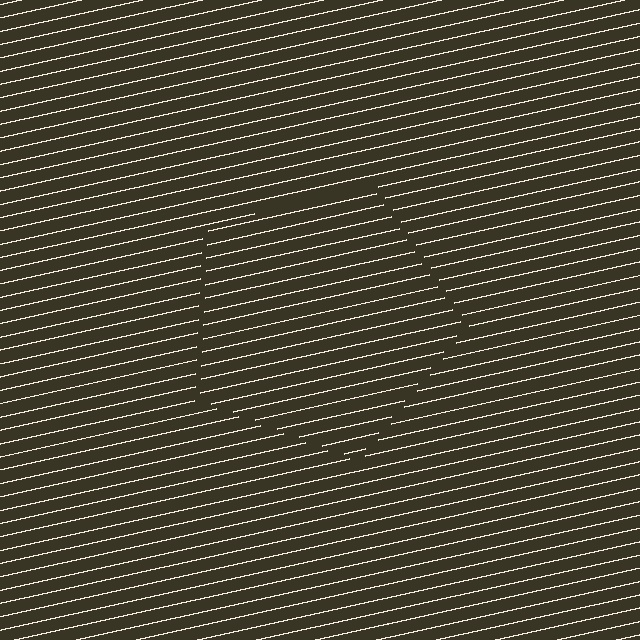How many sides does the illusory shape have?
5 sides — the line-ends trace a pentagon.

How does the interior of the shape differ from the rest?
The interior of the shape contains the same grating, shifted by half a period — the contour is defined by the phase discontinuity where line-ends from the inner and outer gratings abut.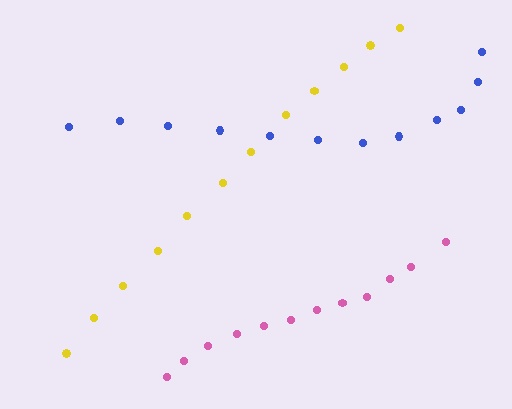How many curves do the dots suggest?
There are 3 distinct paths.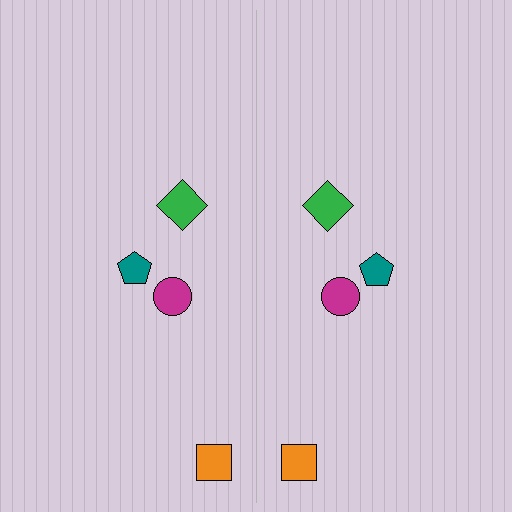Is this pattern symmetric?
Yes, this pattern has bilateral (reflection) symmetry.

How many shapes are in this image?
There are 8 shapes in this image.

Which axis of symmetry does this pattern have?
The pattern has a vertical axis of symmetry running through the center of the image.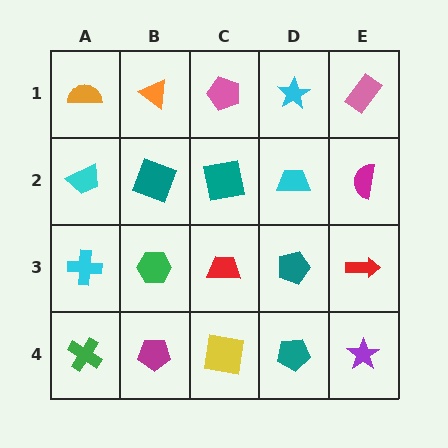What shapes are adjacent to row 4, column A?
A cyan cross (row 3, column A), a magenta pentagon (row 4, column B).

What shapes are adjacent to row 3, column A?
A cyan trapezoid (row 2, column A), a green cross (row 4, column A), a green hexagon (row 3, column B).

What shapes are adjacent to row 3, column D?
A cyan trapezoid (row 2, column D), a teal pentagon (row 4, column D), a red trapezoid (row 3, column C), a red arrow (row 3, column E).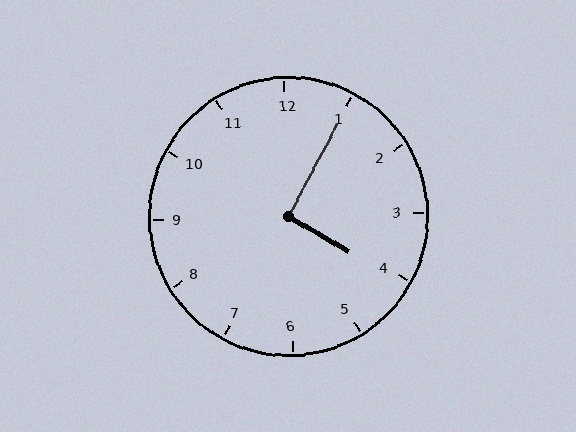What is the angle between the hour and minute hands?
Approximately 92 degrees.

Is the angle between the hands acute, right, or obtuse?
It is right.